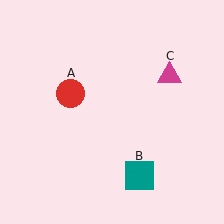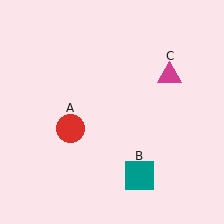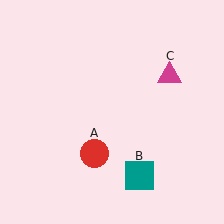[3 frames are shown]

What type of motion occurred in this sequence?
The red circle (object A) rotated counterclockwise around the center of the scene.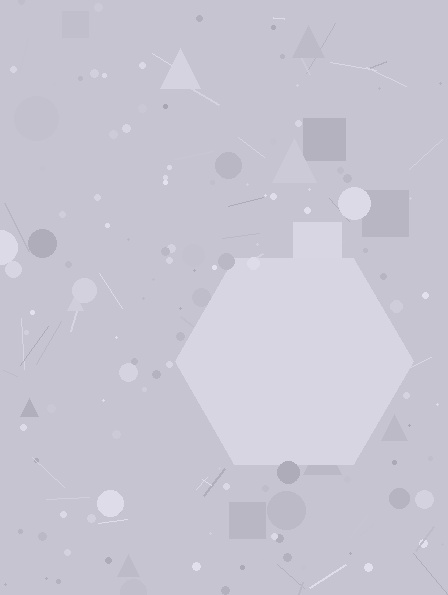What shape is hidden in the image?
A hexagon is hidden in the image.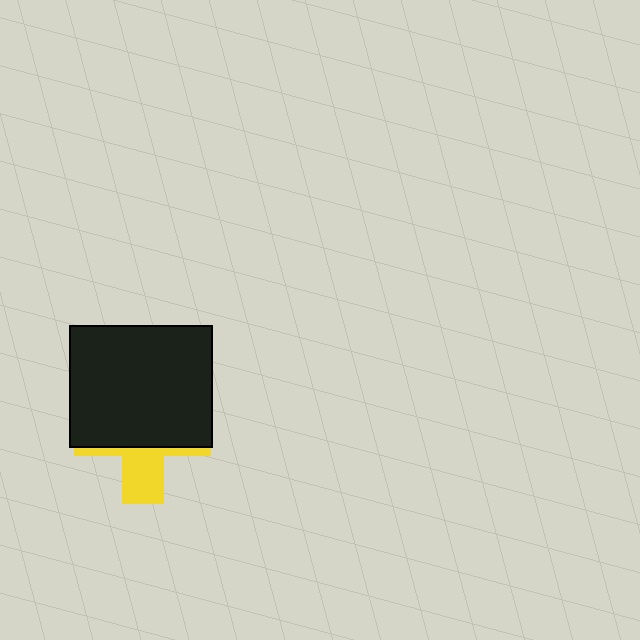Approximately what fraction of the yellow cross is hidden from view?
Roughly 68% of the yellow cross is hidden behind the black rectangle.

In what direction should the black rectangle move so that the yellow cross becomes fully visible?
The black rectangle should move up. That is the shortest direction to clear the overlap and leave the yellow cross fully visible.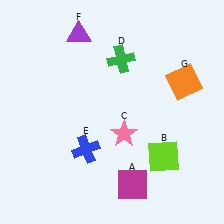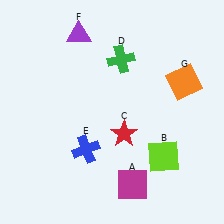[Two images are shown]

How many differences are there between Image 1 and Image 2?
There is 1 difference between the two images.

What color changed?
The star (C) changed from pink in Image 1 to red in Image 2.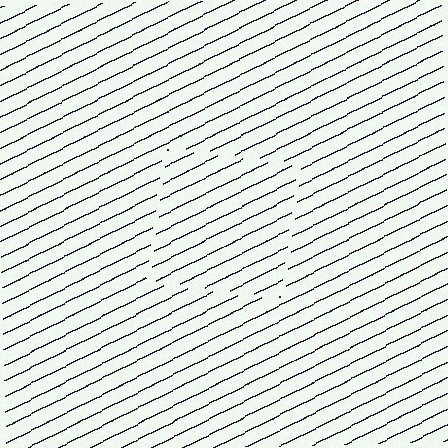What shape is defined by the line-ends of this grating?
An illusory square. The interior of the shape contains the same grating, shifted by half a period — the contour is defined by the phase discontinuity where line-ends from the inner and outer gratings abut.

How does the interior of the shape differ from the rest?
The interior of the shape contains the same grating, shifted by half a period — the contour is defined by the phase discontinuity where line-ends from the inner and outer gratings abut.